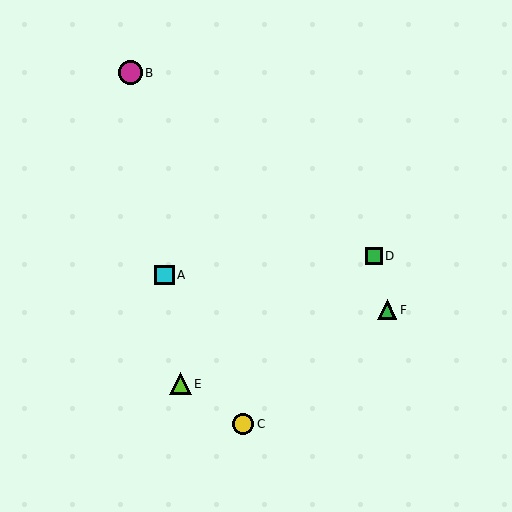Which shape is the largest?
The magenta circle (labeled B) is the largest.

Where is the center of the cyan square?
The center of the cyan square is at (164, 275).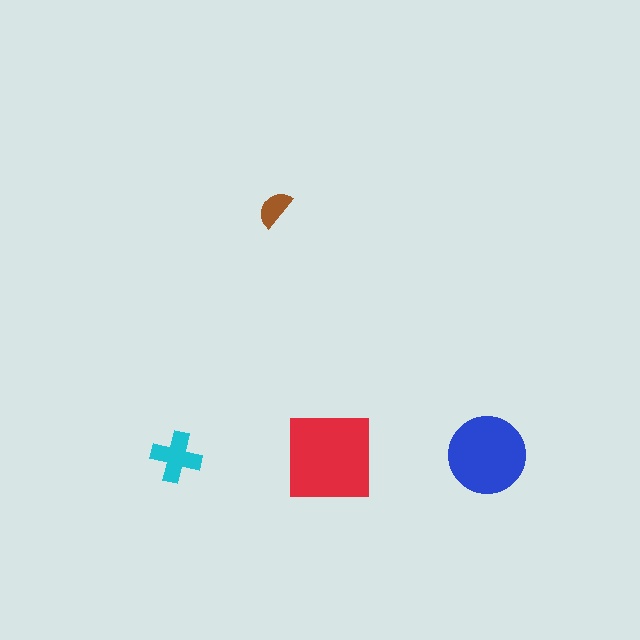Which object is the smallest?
The brown semicircle.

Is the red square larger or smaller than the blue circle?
Larger.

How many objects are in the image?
There are 4 objects in the image.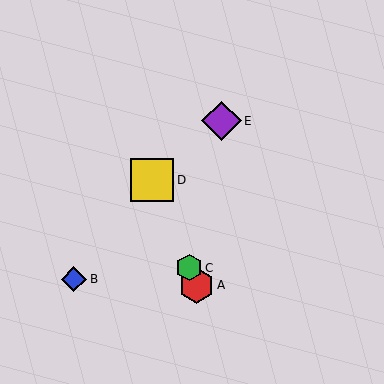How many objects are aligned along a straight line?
3 objects (A, C, D) are aligned along a straight line.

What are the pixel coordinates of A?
Object A is at (197, 285).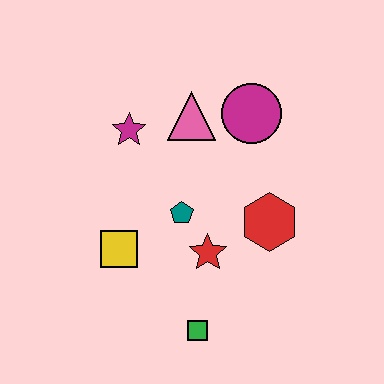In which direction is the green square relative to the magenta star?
The green square is below the magenta star.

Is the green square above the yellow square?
No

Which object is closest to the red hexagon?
The red star is closest to the red hexagon.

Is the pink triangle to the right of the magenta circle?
No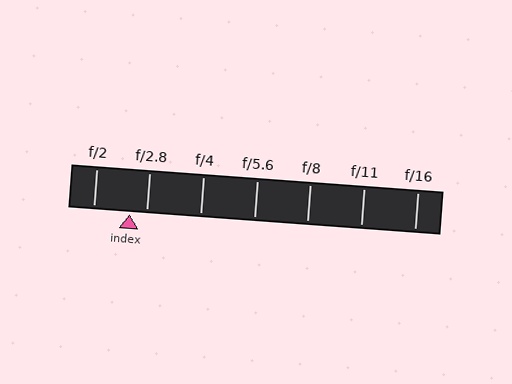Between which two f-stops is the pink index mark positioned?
The index mark is between f/2 and f/2.8.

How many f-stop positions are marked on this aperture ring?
There are 7 f-stop positions marked.